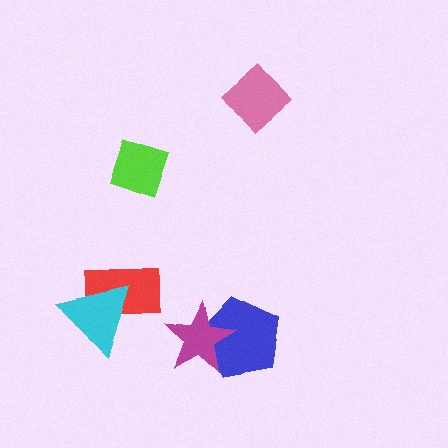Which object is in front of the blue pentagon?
The magenta star is in front of the blue pentagon.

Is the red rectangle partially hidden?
Yes, it is partially covered by another shape.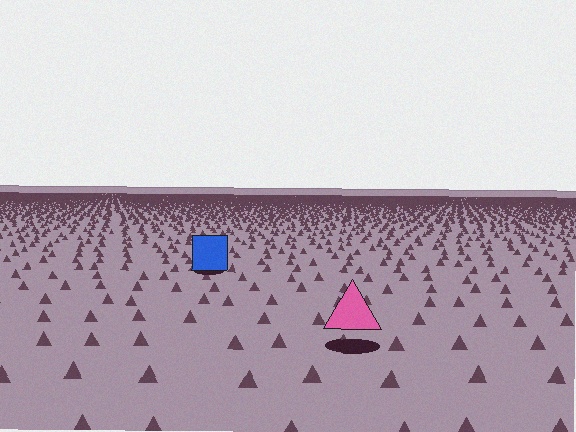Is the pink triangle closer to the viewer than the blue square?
Yes. The pink triangle is closer — you can tell from the texture gradient: the ground texture is coarser near it.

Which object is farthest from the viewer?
The blue square is farthest from the viewer. It appears smaller and the ground texture around it is denser.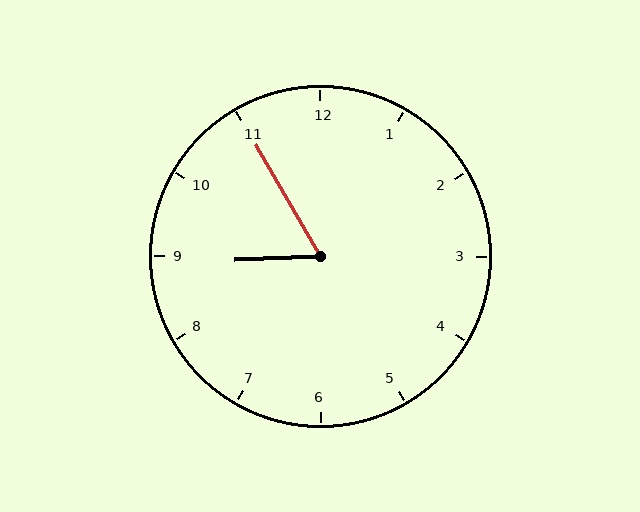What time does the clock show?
8:55.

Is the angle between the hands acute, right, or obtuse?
It is acute.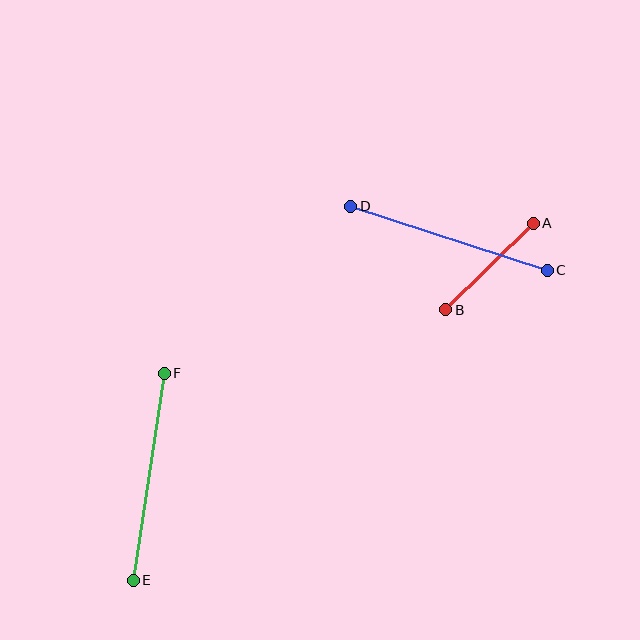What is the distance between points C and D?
The distance is approximately 207 pixels.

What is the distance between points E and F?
The distance is approximately 210 pixels.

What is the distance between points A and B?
The distance is approximately 123 pixels.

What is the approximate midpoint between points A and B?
The midpoint is at approximately (490, 267) pixels.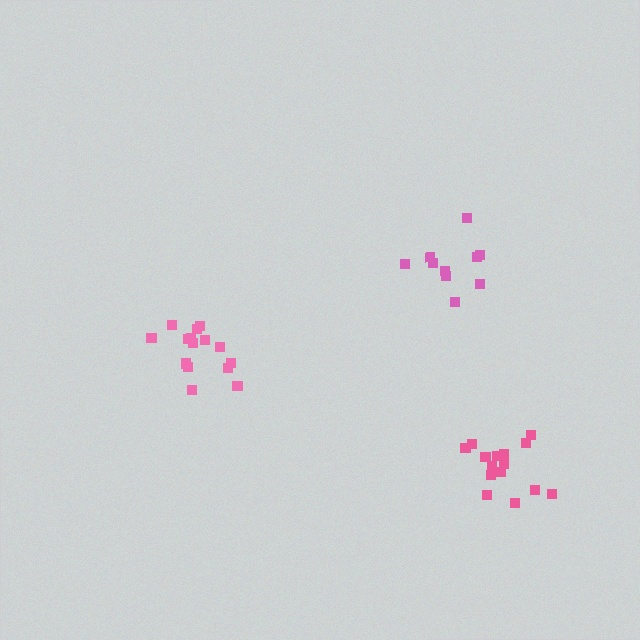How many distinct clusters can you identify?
There are 3 distinct clusters.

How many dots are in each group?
Group 1: 10 dots, Group 2: 15 dots, Group 3: 15 dots (40 total).